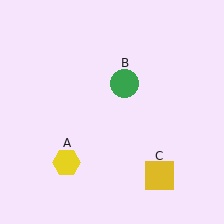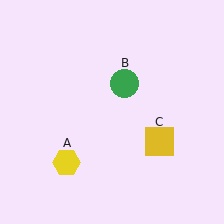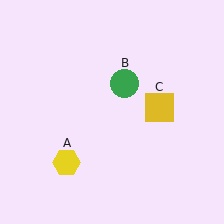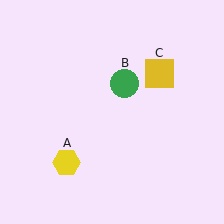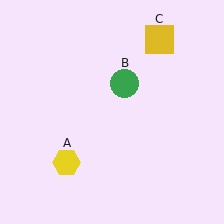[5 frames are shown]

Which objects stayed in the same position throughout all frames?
Yellow hexagon (object A) and green circle (object B) remained stationary.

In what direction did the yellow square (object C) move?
The yellow square (object C) moved up.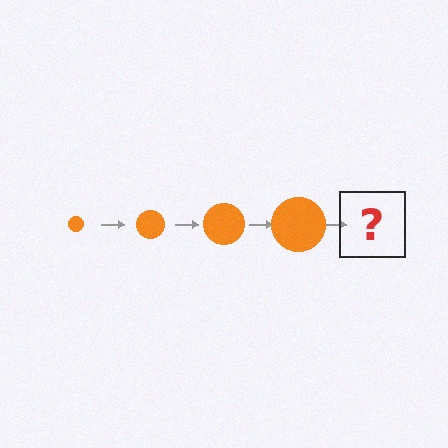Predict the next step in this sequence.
The next step is an orange circle, larger than the previous one.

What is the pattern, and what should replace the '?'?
The pattern is that the circle gets progressively larger each step. The '?' should be an orange circle, larger than the previous one.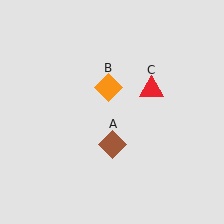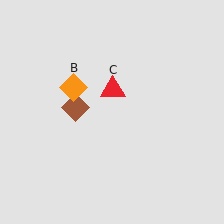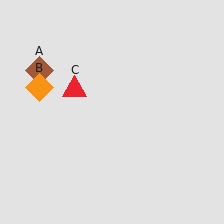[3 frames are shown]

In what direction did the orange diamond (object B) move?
The orange diamond (object B) moved left.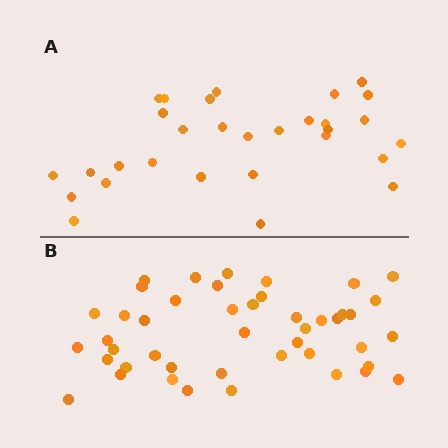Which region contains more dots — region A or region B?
Region B (the bottom region) has more dots.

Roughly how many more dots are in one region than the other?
Region B has approximately 15 more dots than region A.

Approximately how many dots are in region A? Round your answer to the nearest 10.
About 30 dots.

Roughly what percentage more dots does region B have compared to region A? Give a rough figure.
About 50% more.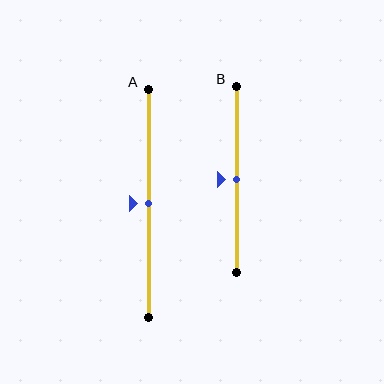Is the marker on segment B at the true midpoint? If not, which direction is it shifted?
Yes, the marker on segment B is at the true midpoint.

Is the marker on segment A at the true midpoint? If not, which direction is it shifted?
Yes, the marker on segment A is at the true midpoint.